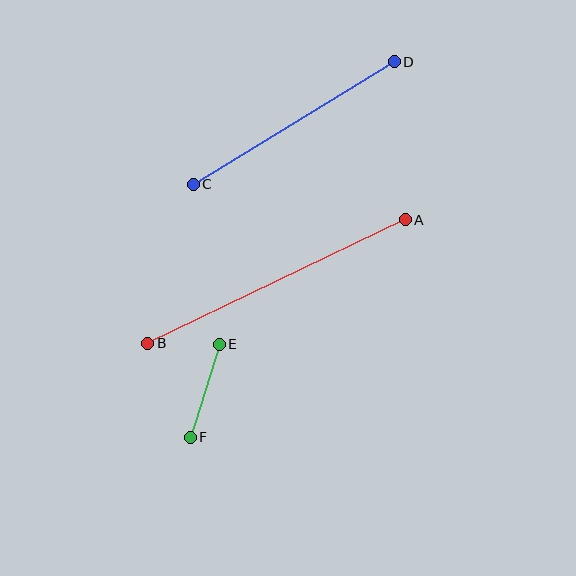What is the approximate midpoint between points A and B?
The midpoint is at approximately (276, 281) pixels.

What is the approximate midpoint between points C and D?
The midpoint is at approximately (294, 123) pixels.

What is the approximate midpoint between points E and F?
The midpoint is at approximately (205, 391) pixels.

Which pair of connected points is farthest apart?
Points A and B are farthest apart.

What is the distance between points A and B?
The distance is approximately 285 pixels.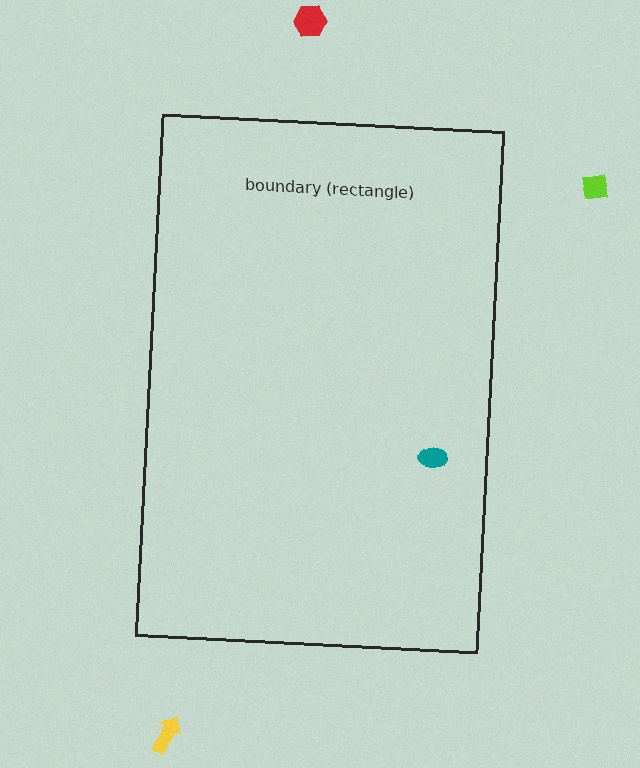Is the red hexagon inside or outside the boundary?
Outside.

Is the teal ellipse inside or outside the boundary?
Inside.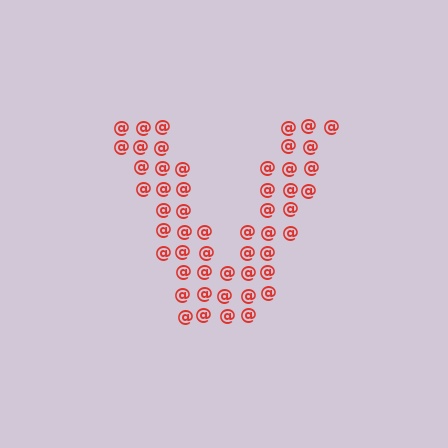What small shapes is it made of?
It is made of small at signs.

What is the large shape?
The large shape is the letter V.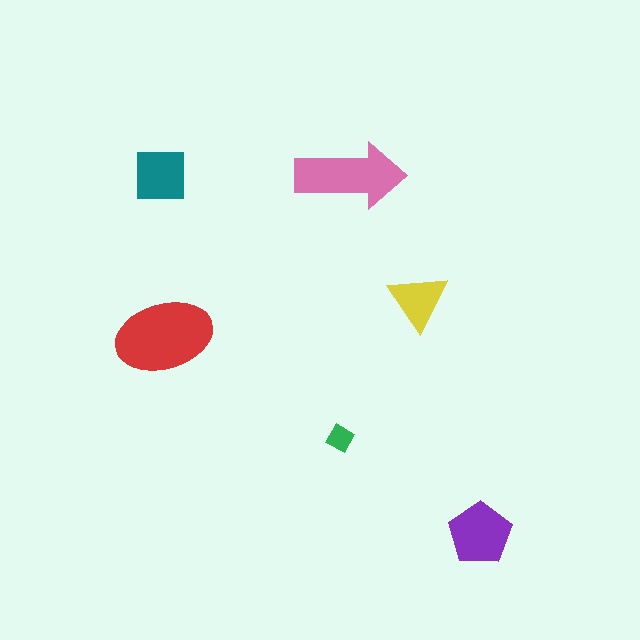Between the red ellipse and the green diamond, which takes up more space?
The red ellipse.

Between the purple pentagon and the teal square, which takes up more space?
The purple pentagon.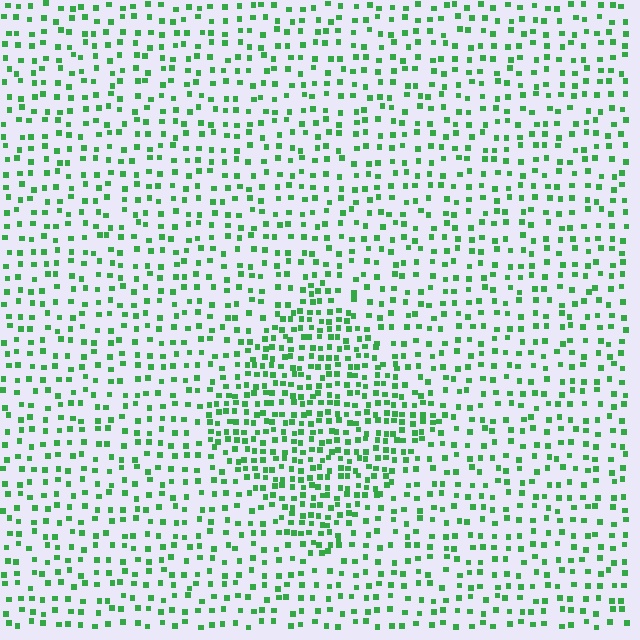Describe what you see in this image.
The image contains small green elements arranged at two different densities. A diamond-shaped region is visible where the elements are more densely packed than the surrounding area.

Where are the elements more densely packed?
The elements are more densely packed inside the diamond boundary.